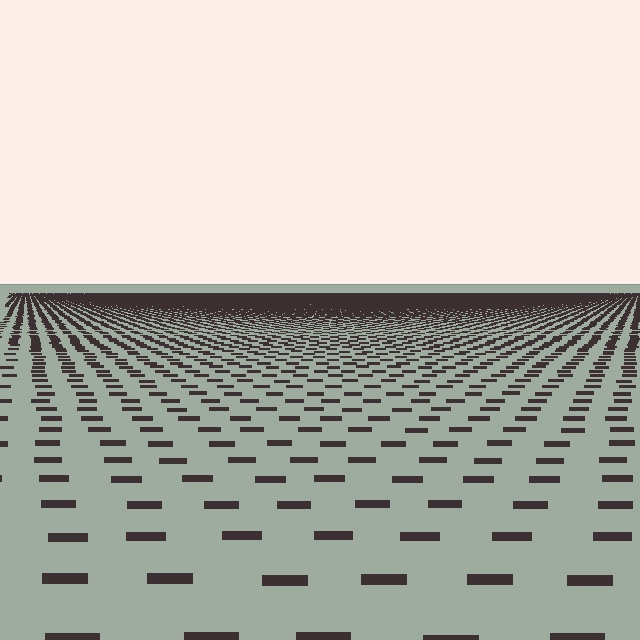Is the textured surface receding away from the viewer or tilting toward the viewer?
The surface is receding away from the viewer. Texture elements get smaller and denser toward the top.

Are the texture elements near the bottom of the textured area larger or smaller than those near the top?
Larger. Near the bottom, elements are closer to the viewer and appear at a bigger on-screen size.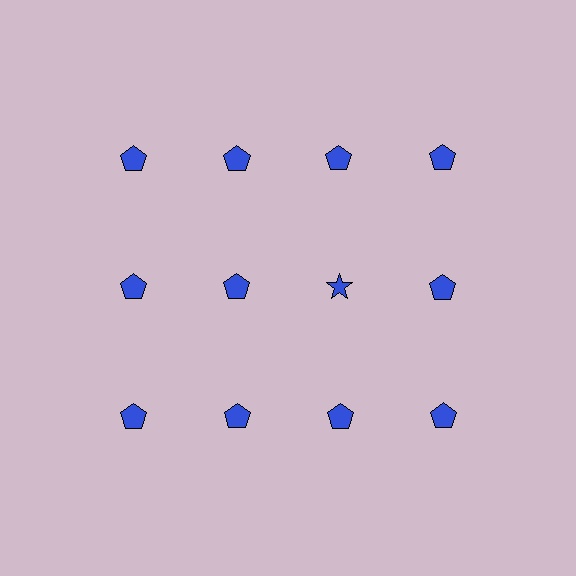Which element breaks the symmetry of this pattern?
The blue star in the second row, center column breaks the symmetry. All other shapes are blue pentagons.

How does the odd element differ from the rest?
It has a different shape: star instead of pentagon.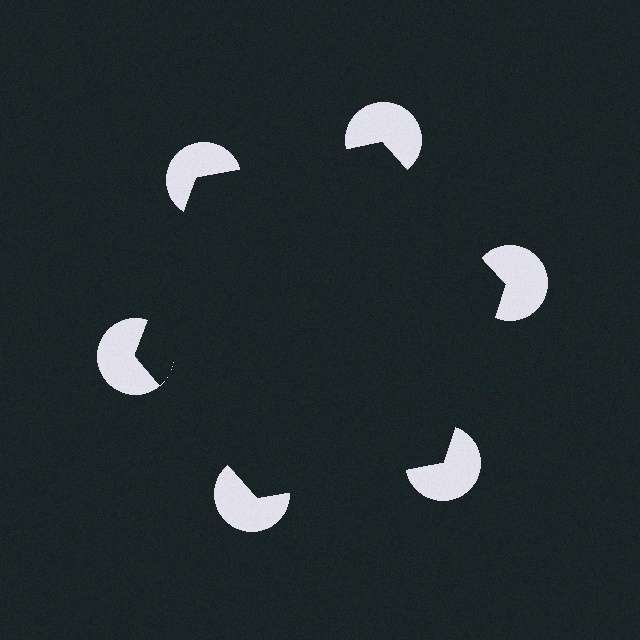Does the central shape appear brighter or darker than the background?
It typically appears slightly darker than the background, even though no actual brightness change is drawn.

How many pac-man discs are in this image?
There are 6 — one at each vertex of the illusory hexagon.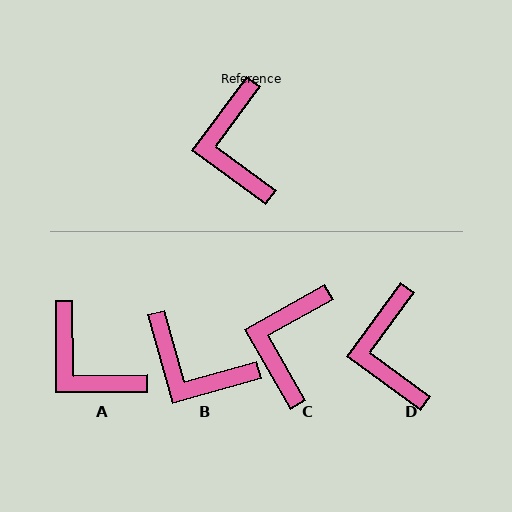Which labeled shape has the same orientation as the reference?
D.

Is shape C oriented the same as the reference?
No, it is off by about 24 degrees.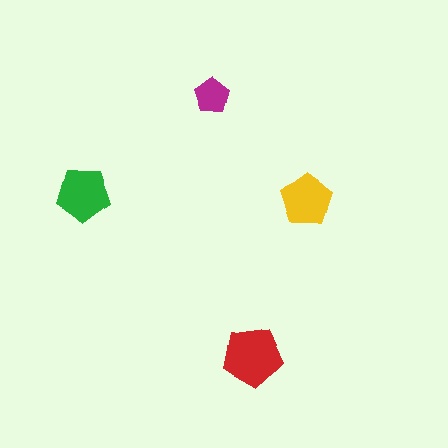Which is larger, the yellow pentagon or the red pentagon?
The red one.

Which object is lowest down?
The red pentagon is bottommost.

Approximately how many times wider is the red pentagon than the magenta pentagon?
About 1.5 times wider.